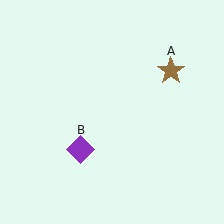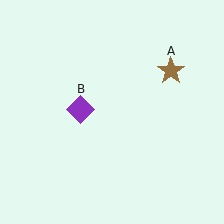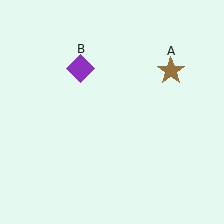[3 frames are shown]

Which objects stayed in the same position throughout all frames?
Brown star (object A) remained stationary.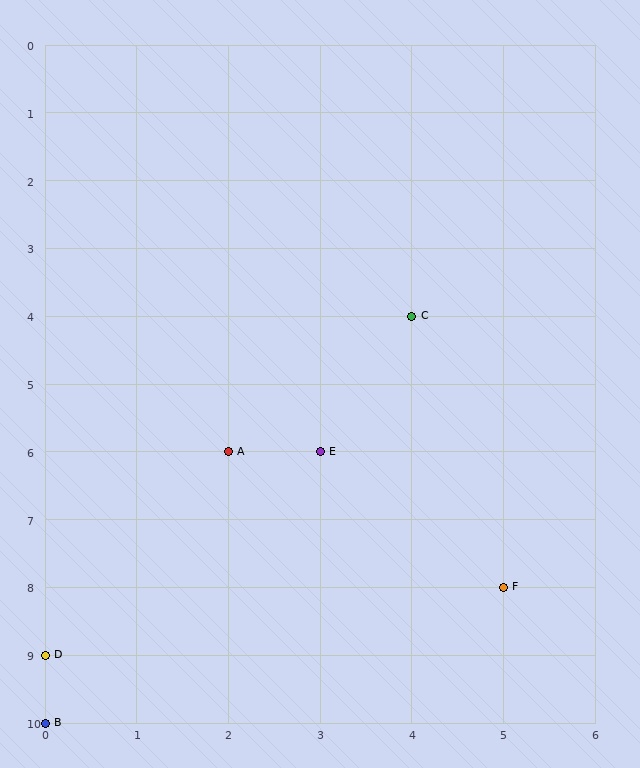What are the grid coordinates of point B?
Point B is at grid coordinates (0, 10).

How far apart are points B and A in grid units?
Points B and A are 2 columns and 4 rows apart (about 4.5 grid units diagonally).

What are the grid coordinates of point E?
Point E is at grid coordinates (3, 6).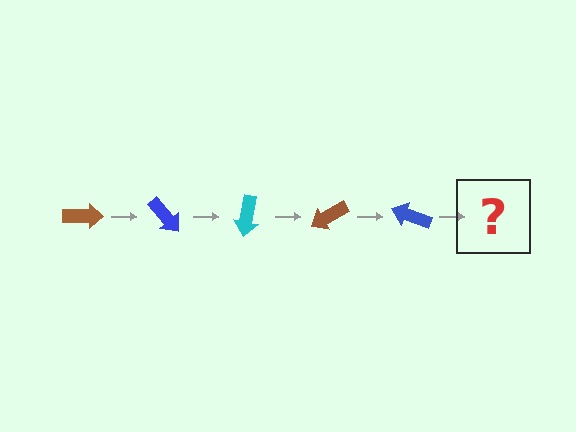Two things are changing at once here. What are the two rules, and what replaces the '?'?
The two rules are that it rotates 50 degrees each step and the color cycles through brown, blue, and cyan. The '?' should be a cyan arrow, rotated 250 degrees from the start.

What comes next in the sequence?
The next element should be a cyan arrow, rotated 250 degrees from the start.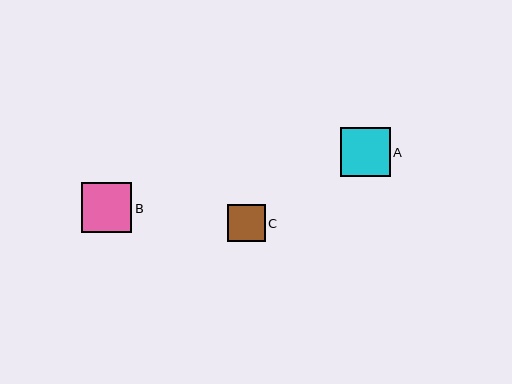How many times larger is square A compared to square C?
Square A is approximately 1.3 times the size of square C.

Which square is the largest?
Square B is the largest with a size of approximately 50 pixels.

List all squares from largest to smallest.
From largest to smallest: B, A, C.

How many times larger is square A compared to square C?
Square A is approximately 1.3 times the size of square C.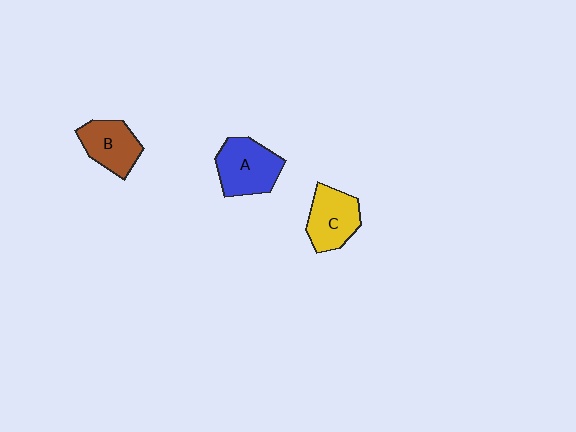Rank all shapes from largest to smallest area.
From largest to smallest: A (blue), C (yellow), B (brown).